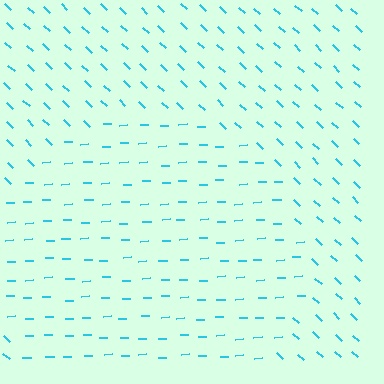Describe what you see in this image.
The image is filled with small cyan line segments. A circle region in the image has lines oriented differently from the surrounding lines, creating a visible texture boundary.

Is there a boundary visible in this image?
Yes, there is a texture boundary formed by a change in line orientation.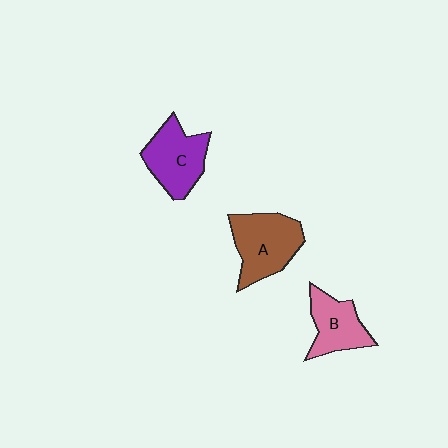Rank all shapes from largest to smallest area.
From largest to smallest: A (brown), C (purple), B (pink).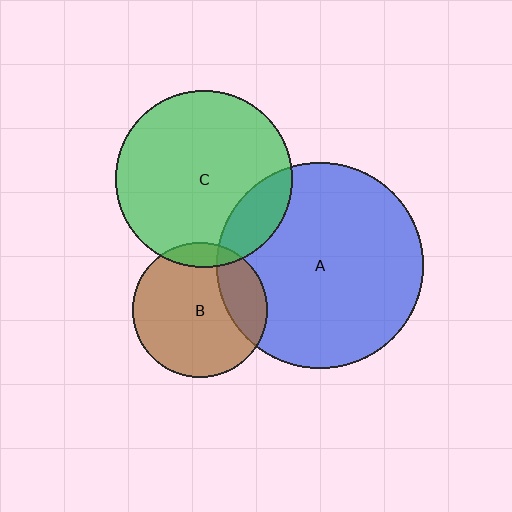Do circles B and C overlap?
Yes.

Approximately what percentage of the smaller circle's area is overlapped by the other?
Approximately 10%.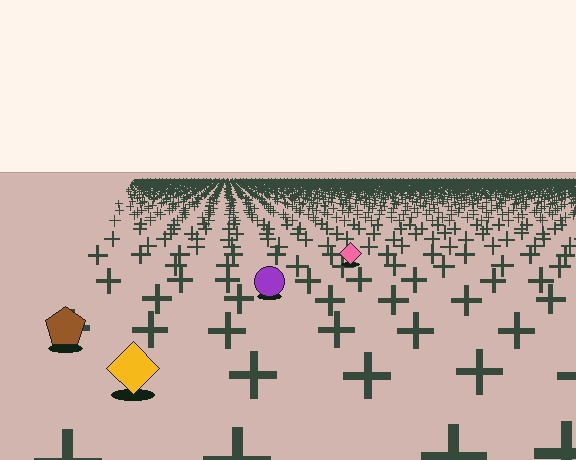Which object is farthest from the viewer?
The pink diamond is farthest from the viewer. It appears smaller and the ground texture around it is denser.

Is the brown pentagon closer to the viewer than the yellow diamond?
No. The yellow diamond is closer — you can tell from the texture gradient: the ground texture is coarser near it.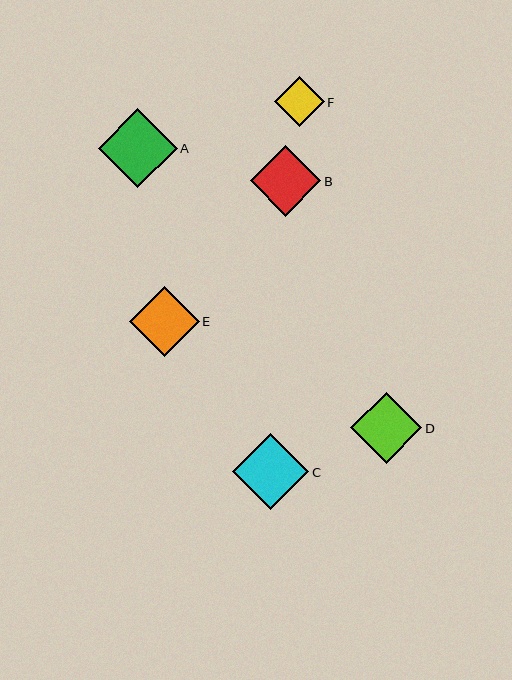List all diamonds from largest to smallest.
From largest to smallest: A, C, D, B, E, F.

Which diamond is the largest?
Diamond A is the largest with a size of approximately 79 pixels.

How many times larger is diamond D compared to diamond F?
Diamond D is approximately 1.4 times the size of diamond F.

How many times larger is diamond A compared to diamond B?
Diamond A is approximately 1.1 times the size of diamond B.